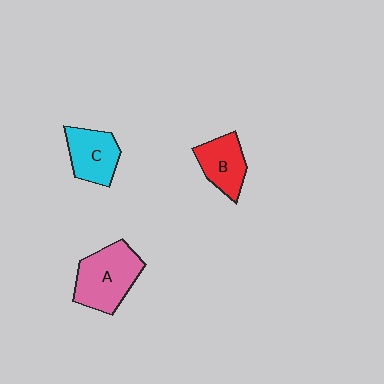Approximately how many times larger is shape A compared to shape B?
Approximately 1.5 times.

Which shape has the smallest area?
Shape B (red).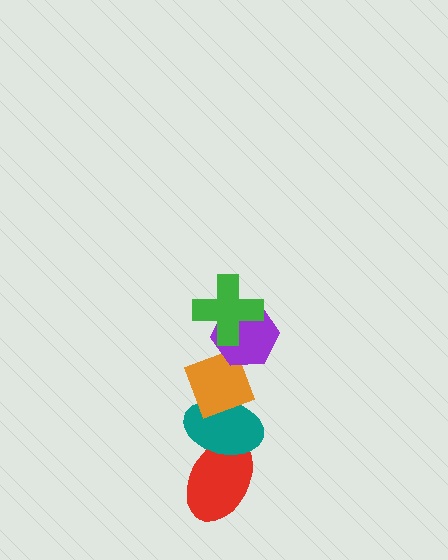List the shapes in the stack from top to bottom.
From top to bottom: the green cross, the purple hexagon, the orange diamond, the teal ellipse, the red ellipse.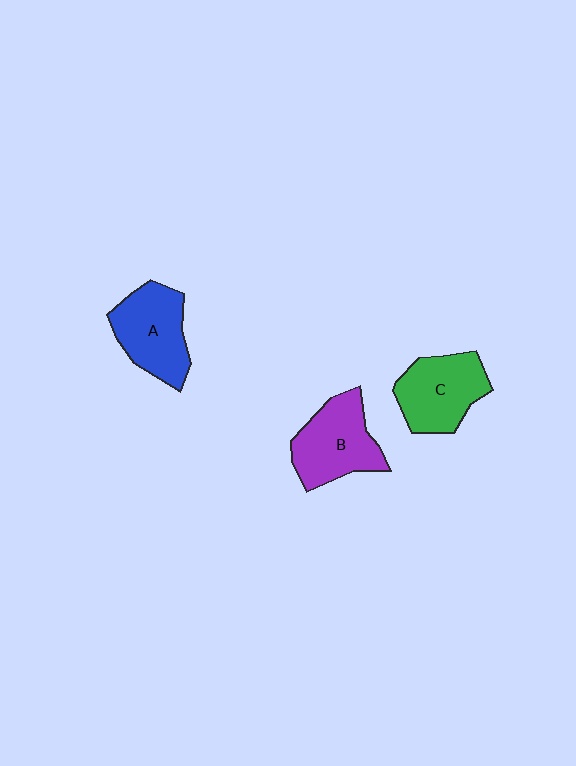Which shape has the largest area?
Shape B (purple).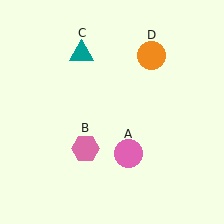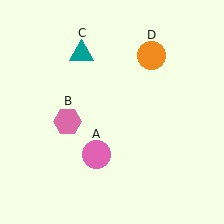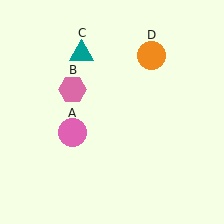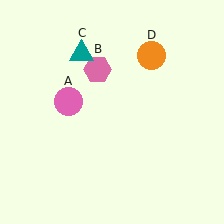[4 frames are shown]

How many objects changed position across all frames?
2 objects changed position: pink circle (object A), pink hexagon (object B).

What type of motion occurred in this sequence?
The pink circle (object A), pink hexagon (object B) rotated clockwise around the center of the scene.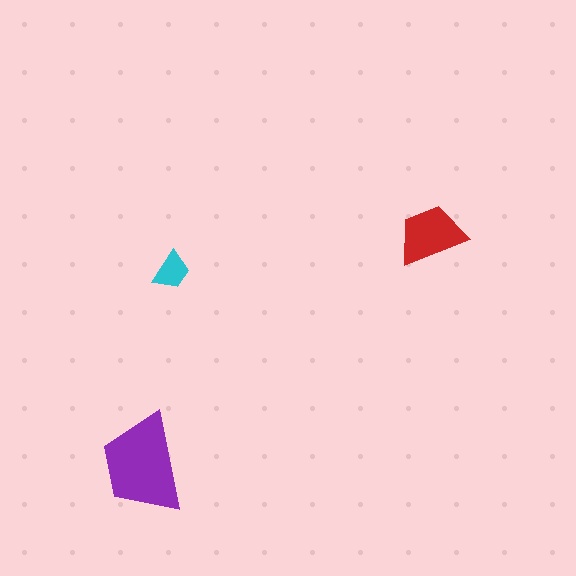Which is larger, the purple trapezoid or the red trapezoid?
The purple one.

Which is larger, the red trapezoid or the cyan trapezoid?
The red one.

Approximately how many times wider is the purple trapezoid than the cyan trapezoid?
About 2.5 times wider.